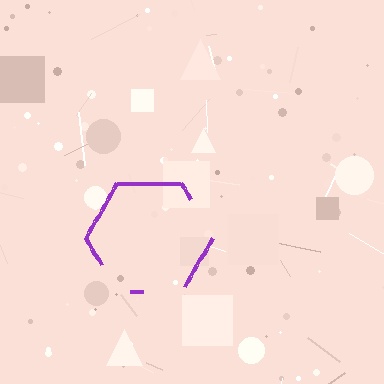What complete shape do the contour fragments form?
The contour fragments form a hexagon.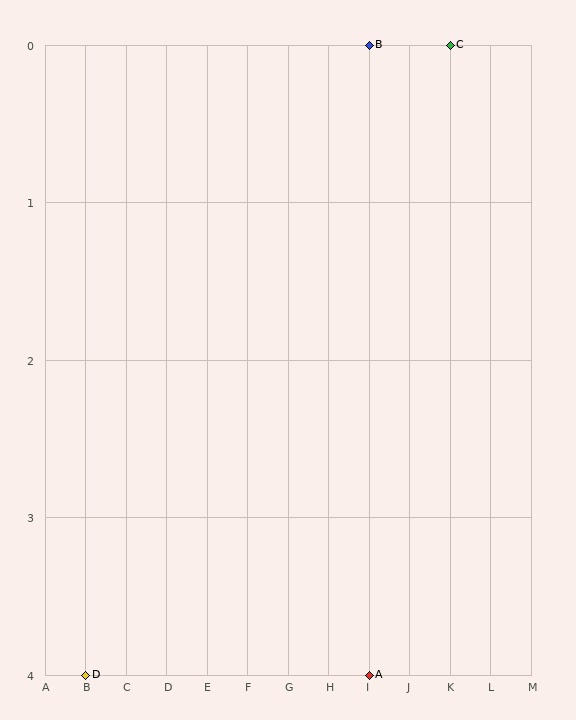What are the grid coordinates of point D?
Point D is at grid coordinates (B, 4).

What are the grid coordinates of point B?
Point B is at grid coordinates (I, 0).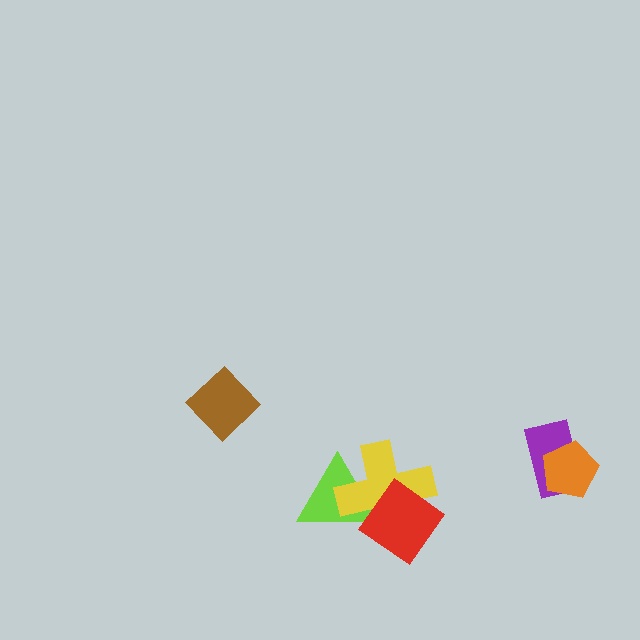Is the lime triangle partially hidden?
Yes, it is partially covered by another shape.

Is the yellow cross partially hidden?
Yes, it is partially covered by another shape.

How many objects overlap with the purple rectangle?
1 object overlaps with the purple rectangle.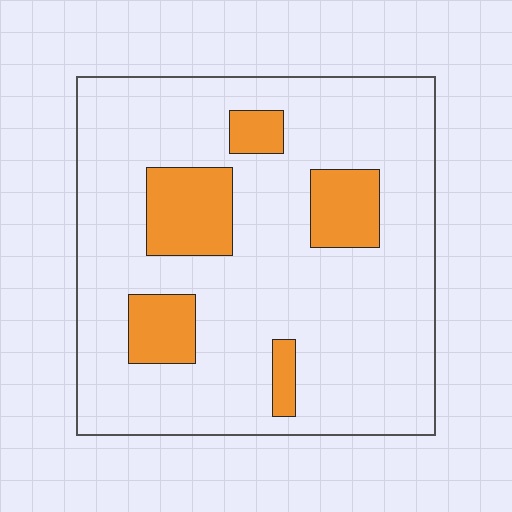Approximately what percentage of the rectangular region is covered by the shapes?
Approximately 15%.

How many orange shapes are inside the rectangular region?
5.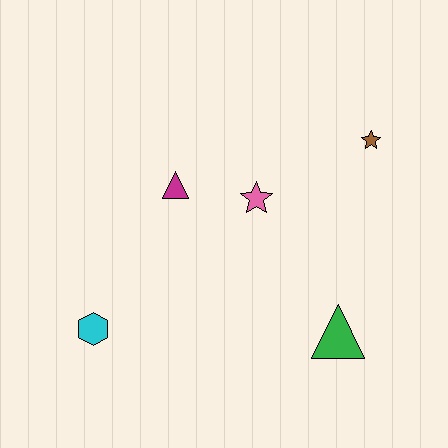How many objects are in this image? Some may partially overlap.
There are 5 objects.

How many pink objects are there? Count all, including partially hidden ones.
There is 1 pink object.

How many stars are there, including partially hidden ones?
There are 2 stars.